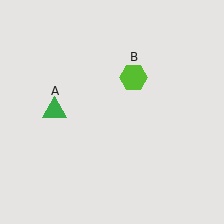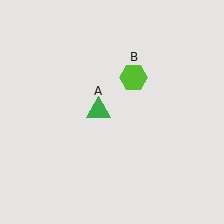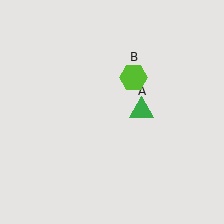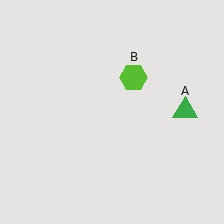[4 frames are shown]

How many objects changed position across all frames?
1 object changed position: green triangle (object A).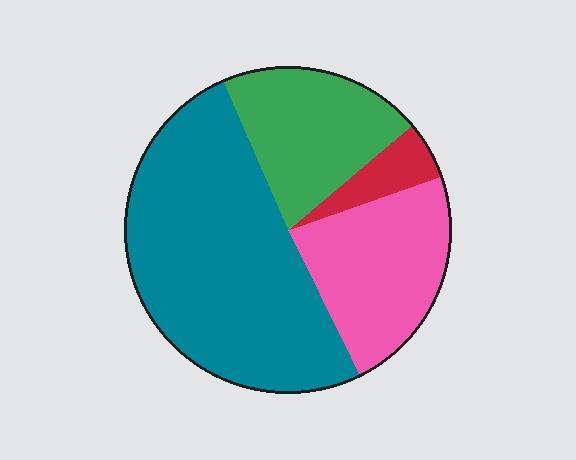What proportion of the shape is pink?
Pink covers 23% of the shape.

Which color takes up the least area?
Red, at roughly 5%.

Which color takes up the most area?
Teal, at roughly 50%.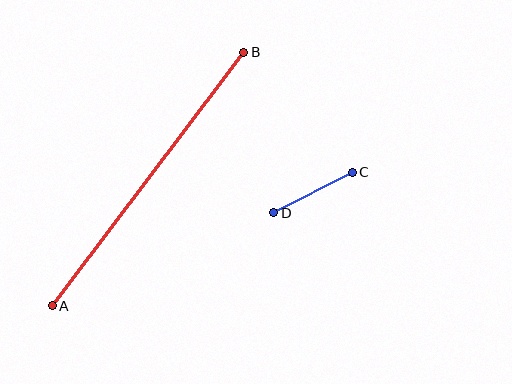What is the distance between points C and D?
The distance is approximately 88 pixels.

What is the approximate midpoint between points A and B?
The midpoint is at approximately (148, 179) pixels.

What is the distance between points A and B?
The distance is approximately 318 pixels.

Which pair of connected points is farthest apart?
Points A and B are farthest apart.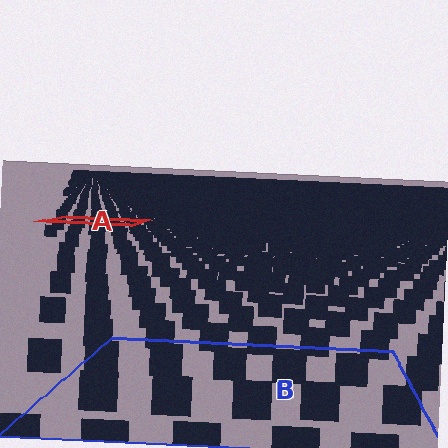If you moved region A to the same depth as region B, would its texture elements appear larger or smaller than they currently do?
They would appear larger. At a closer depth, the same texture elements are projected at a bigger on-screen size.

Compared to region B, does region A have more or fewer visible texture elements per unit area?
Region A has more texture elements per unit area — they are packed more densely because it is farther away.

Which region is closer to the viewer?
Region B is closer. The texture elements there are larger and more spread out.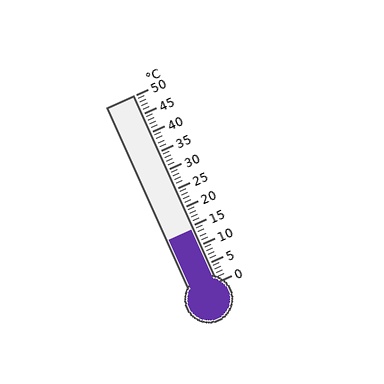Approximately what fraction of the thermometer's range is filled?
The thermometer is filled to approximately 30% of its range.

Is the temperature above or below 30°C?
The temperature is below 30°C.